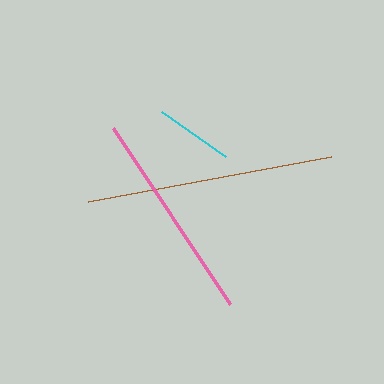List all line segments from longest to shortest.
From longest to shortest: brown, pink, cyan.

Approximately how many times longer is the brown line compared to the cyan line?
The brown line is approximately 3.2 times the length of the cyan line.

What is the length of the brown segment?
The brown segment is approximately 246 pixels long.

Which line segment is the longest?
The brown line is the longest at approximately 246 pixels.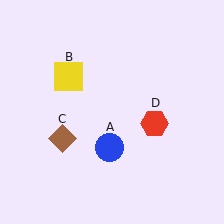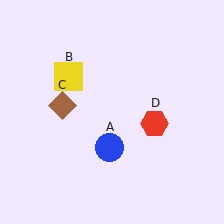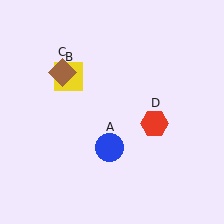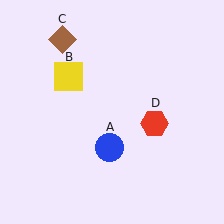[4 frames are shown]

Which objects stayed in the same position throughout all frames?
Blue circle (object A) and yellow square (object B) and red hexagon (object D) remained stationary.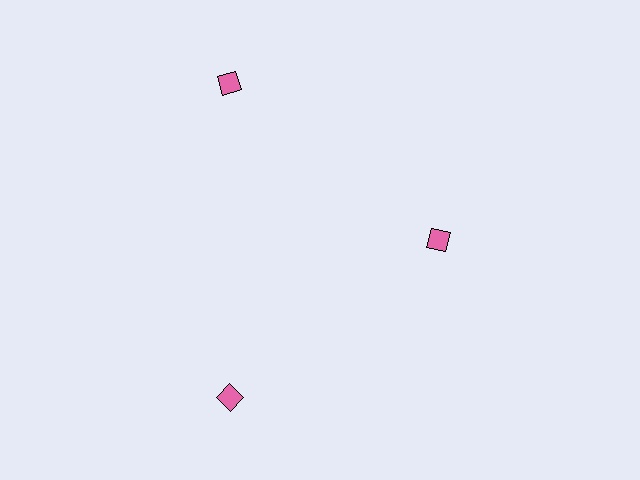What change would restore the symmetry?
The symmetry would be restored by moving it outward, back onto the ring so that all 3 diamonds sit at equal angles and equal distance from the center.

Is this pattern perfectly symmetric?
No. The 3 pink diamonds are arranged in a ring, but one element near the 3 o'clock position is pulled inward toward the center, breaking the 3-fold rotational symmetry.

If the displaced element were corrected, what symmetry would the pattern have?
It would have 3-fold rotational symmetry — the pattern would map onto itself every 120 degrees.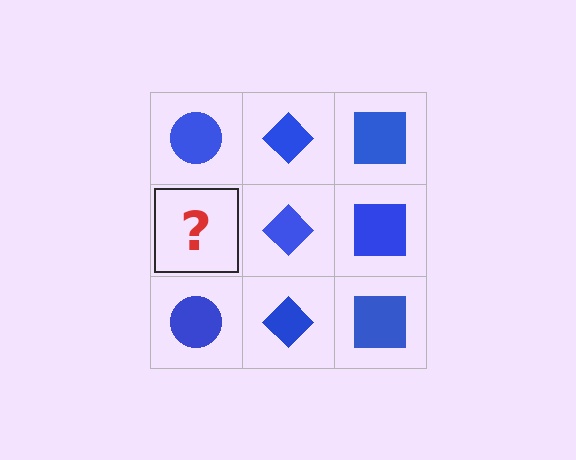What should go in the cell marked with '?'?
The missing cell should contain a blue circle.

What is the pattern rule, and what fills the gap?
The rule is that each column has a consistent shape. The gap should be filled with a blue circle.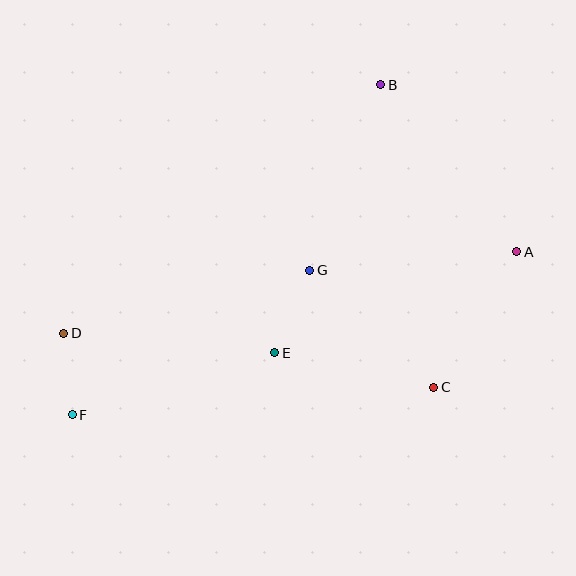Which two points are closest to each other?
Points D and F are closest to each other.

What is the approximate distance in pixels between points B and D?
The distance between B and D is approximately 403 pixels.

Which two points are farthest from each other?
Points A and F are farthest from each other.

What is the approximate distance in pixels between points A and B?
The distance between A and B is approximately 215 pixels.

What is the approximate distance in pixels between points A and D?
The distance between A and D is approximately 460 pixels.